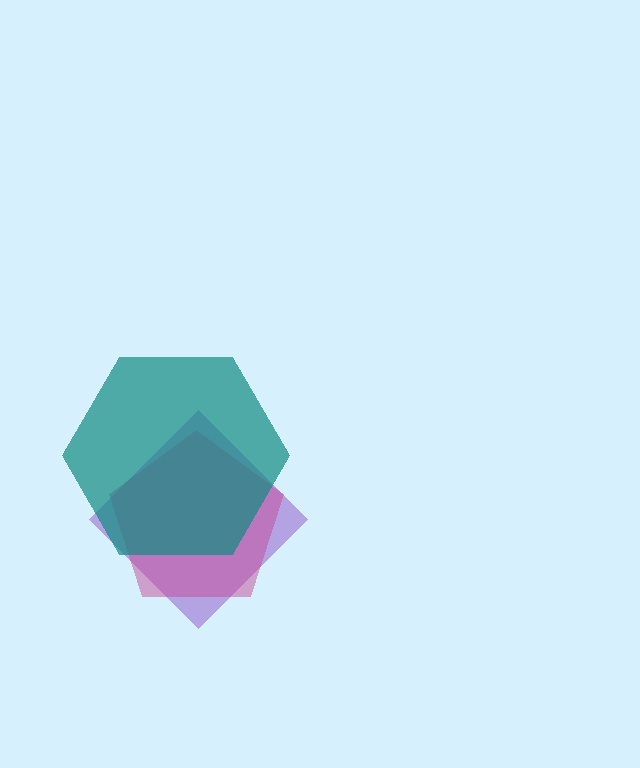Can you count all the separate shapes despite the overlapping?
Yes, there are 3 separate shapes.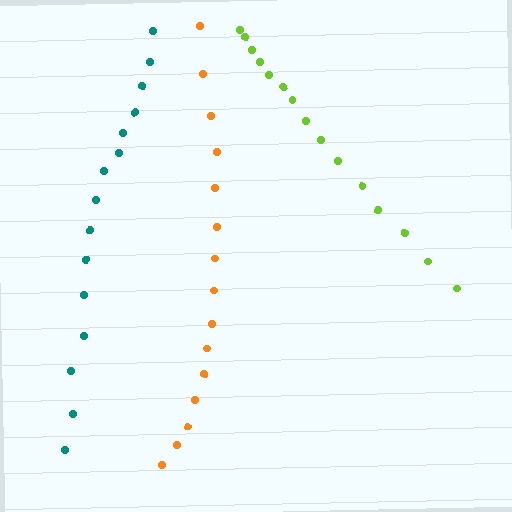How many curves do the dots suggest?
There are 3 distinct paths.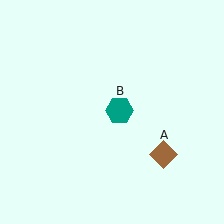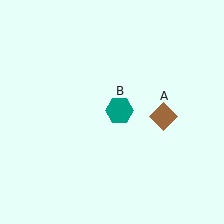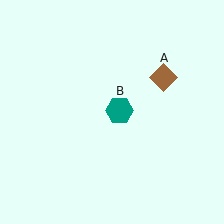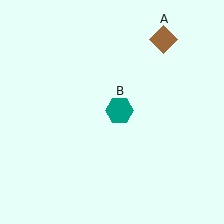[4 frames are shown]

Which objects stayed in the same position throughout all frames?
Teal hexagon (object B) remained stationary.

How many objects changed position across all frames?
1 object changed position: brown diamond (object A).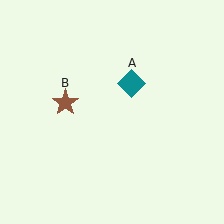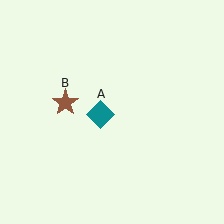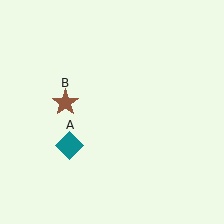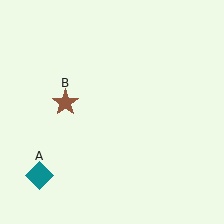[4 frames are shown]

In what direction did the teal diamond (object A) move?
The teal diamond (object A) moved down and to the left.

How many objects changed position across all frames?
1 object changed position: teal diamond (object A).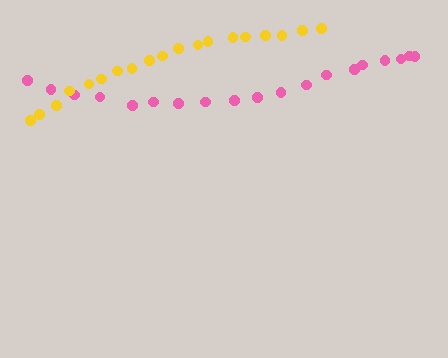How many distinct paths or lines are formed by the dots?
There are 2 distinct paths.